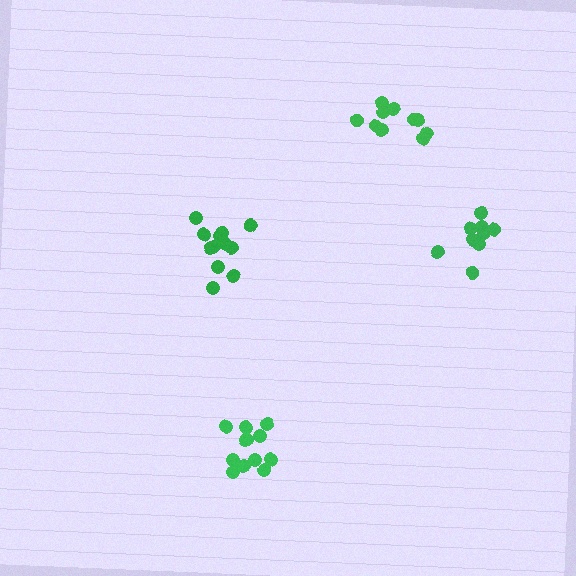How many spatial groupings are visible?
There are 4 spatial groupings.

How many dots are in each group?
Group 1: 12 dots, Group 2: 10 dots, Group 3: 9 dots, Group 4: 12 dots (43 total).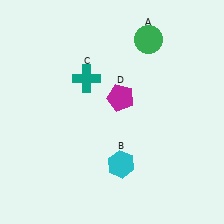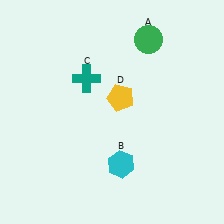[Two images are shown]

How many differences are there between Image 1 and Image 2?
There is 1 difference between the two images.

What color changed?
The pentagon (D) changed from magenta in Image 1 to yellow in Image 2.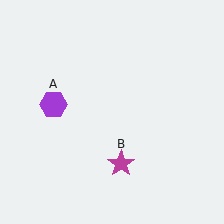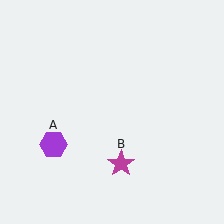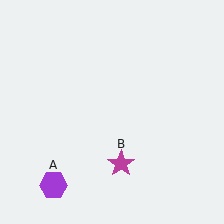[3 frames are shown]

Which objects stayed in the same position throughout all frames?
Magenta star (object B) remained stationary.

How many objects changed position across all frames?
1 object changed position: purple hexagon (object A).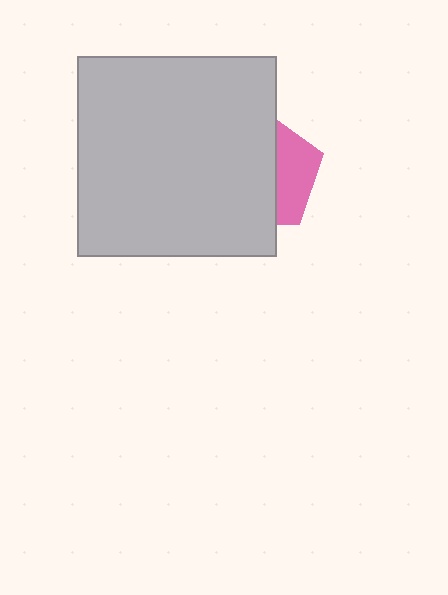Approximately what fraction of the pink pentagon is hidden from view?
Roughly 67% of the pink pentagon is hidden behind the light gray square.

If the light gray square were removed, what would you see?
You would see the complete pink pentagon.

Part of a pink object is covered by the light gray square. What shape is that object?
It is a pentagon.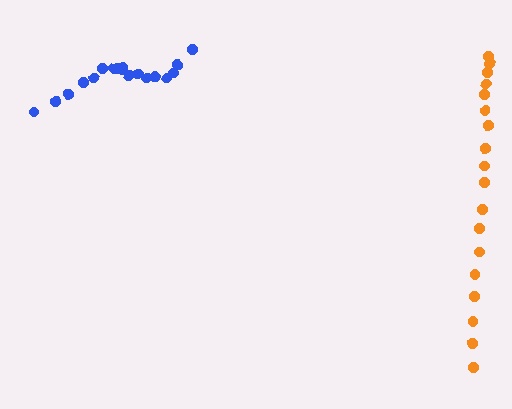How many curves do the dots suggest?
There are 2 distinct paths.